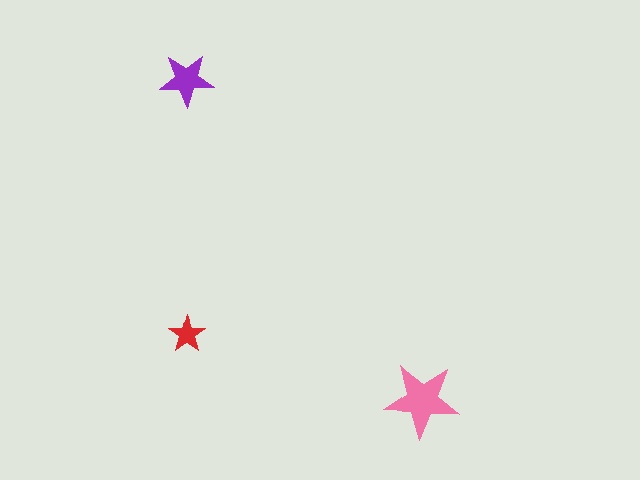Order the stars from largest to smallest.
the pink one, the purple one, the red one.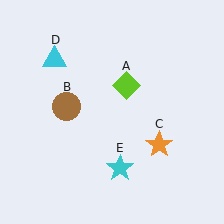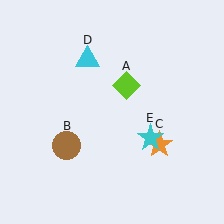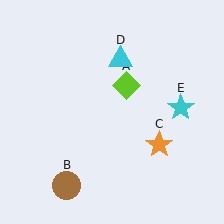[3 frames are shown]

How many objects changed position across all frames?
3 objects changed position: brown circle (object B), cyan triangle (object D), cyan star (object E).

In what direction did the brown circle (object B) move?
The brown circle (object B) moved down.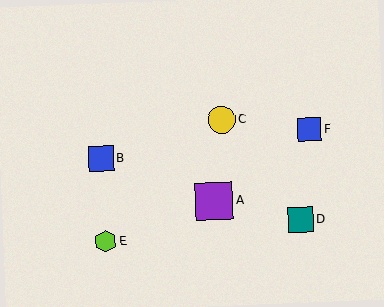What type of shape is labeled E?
Shape E is a lime hexagon.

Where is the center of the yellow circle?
The center of the yellow circle is at (222, 120).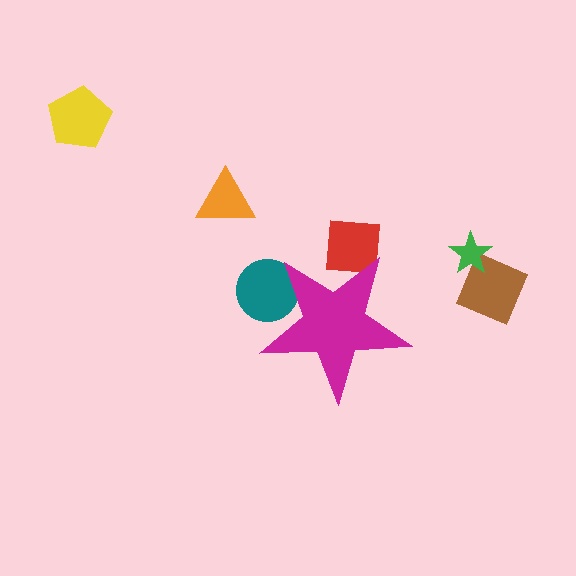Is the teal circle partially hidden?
Yes, the teal circle is partially hidden behind the magenta star.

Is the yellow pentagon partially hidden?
No, the yellow pentagon is fully visible.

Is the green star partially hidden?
No, the green star is fully visible.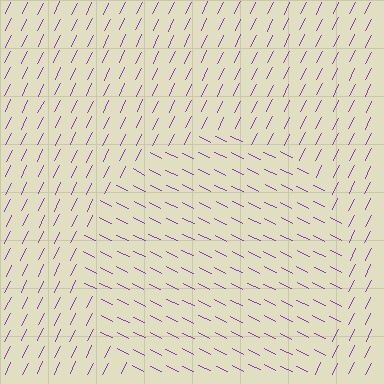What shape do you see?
I see a circle.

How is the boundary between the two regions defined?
The boundary is defined purely by a change in line orientation (approximately 90 degrees difference). All lines are the same color and thickness.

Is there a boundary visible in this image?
Yes, there is a texture boundary formed by a change in line orientation.